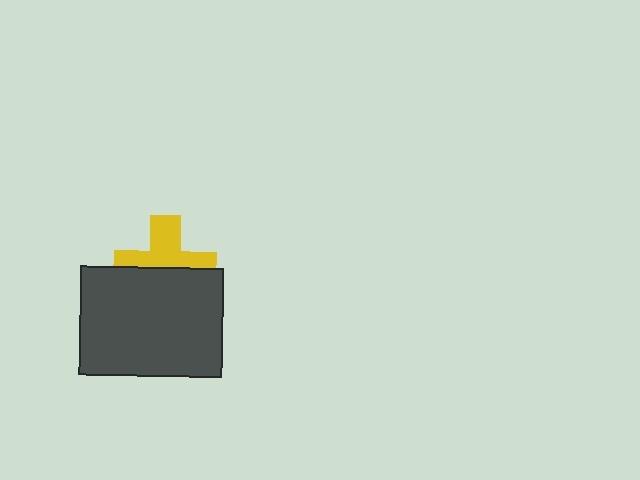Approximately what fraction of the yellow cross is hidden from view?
Roughly 50% of the yellow cross is hidden behind the dark gray rectangle.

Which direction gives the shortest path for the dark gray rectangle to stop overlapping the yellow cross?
Moving down gives the shortest separation.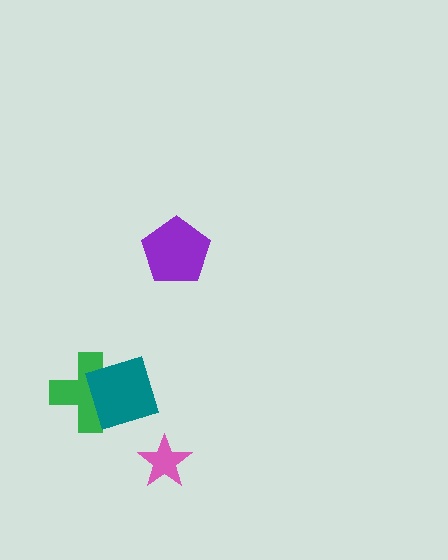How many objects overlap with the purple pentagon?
0 objects overlap with the purple pentagon.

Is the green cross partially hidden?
Yes, it is partially covered by another shape.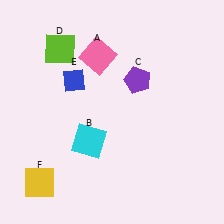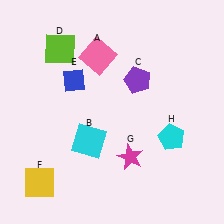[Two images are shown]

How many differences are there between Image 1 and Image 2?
There are 2 differences between the two images.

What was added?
A magenta star (G), a cyan pentagon (H) were added in Image 2.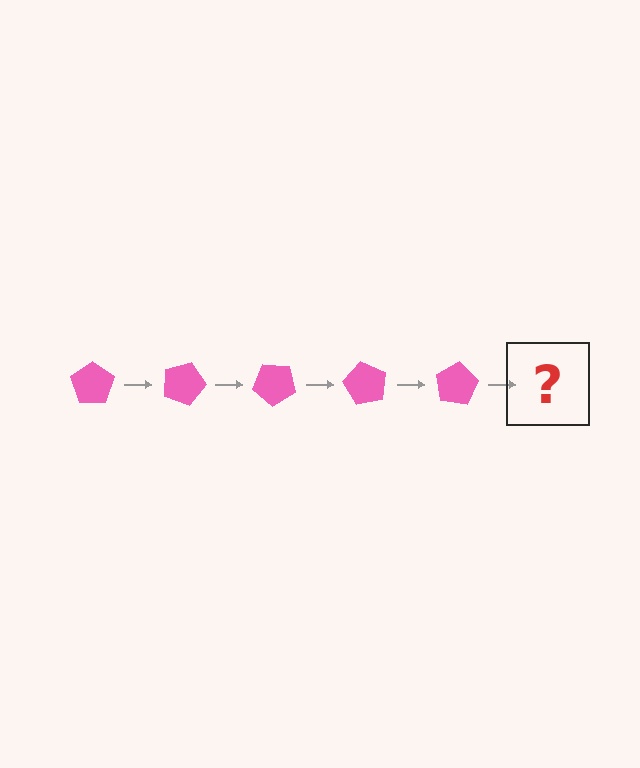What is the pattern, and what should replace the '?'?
The pattern is that the pentagon rotates 20 degrees each step. The '?' should be a pink pentagon rotated 100 degrees.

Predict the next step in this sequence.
The next step is a pink pentagon rotated 100 degrees.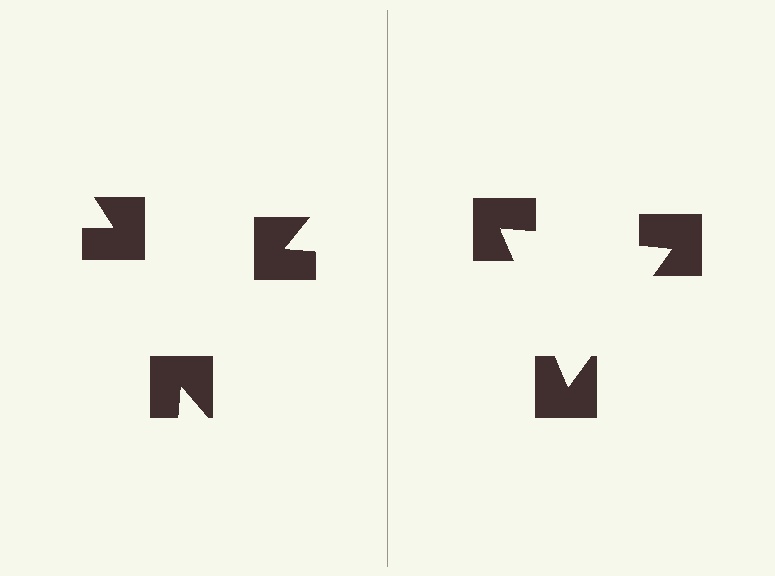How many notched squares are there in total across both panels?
6 — 3 on each side.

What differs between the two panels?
The notched squares are positioned identically on both sides; only the wedge orientations differ. On the right they align to a triangle; on the left they are misaligned.